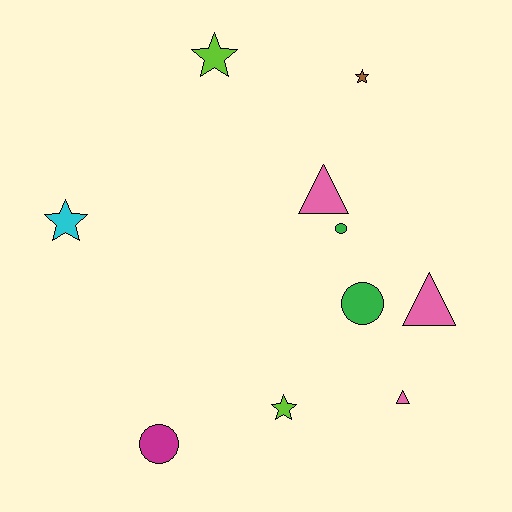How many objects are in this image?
There are 10 objects.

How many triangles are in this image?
There are 3 triangles.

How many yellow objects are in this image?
There are no yellow objects.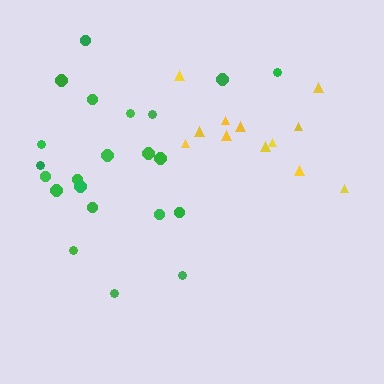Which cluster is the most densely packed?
Green.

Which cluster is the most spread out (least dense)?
Yellow.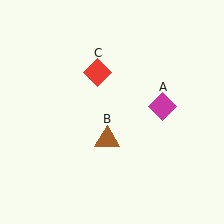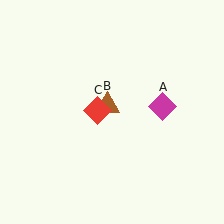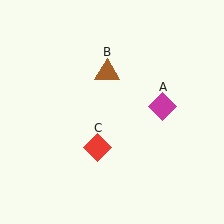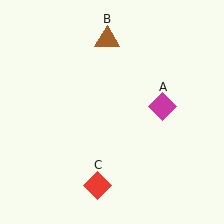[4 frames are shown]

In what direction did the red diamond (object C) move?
The red diamond (object C) moved down.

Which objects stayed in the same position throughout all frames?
Magenta diamond (object A) remained stationary.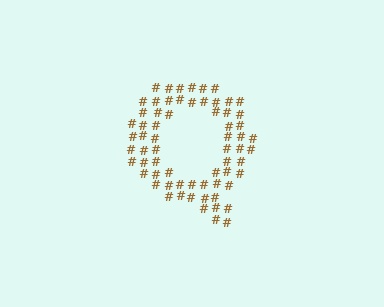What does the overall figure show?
The overall figure shows the letter Q.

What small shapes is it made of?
It is made of small hash symbols.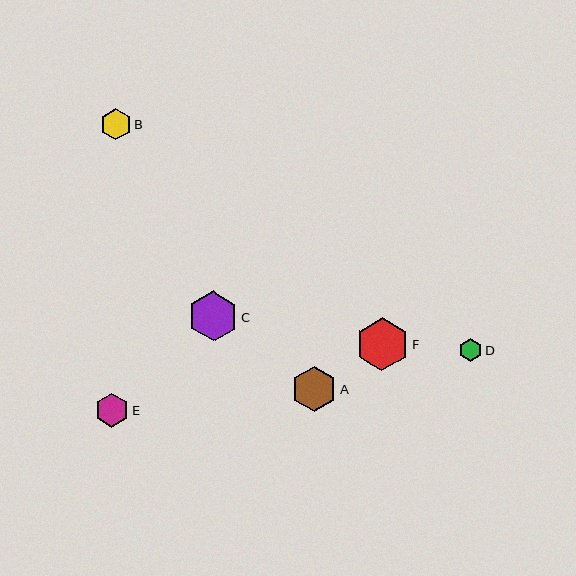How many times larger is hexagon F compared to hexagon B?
Hexagon F is approximately 1.7 times the size of hexagon B.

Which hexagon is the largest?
Hexagon F is the largest with a size of approximately 53 pixels.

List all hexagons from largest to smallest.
From largest to smallest: F, C, A, E, B, D.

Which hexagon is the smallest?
Hexagon D is the smallest with a size of approximately 23 pixels.